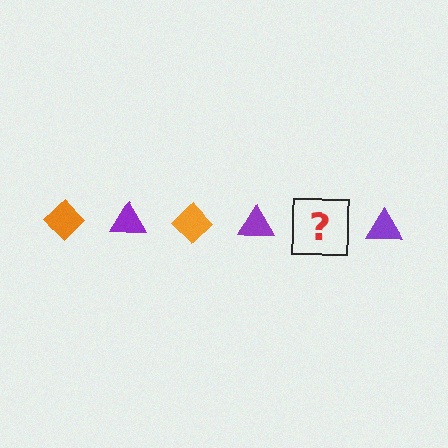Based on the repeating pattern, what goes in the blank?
The blank should be an orange diamond.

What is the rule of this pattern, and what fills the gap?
The rule is that the pattern alternates between orange diamond and purple triangle. The gap should be filled with an orange diamond.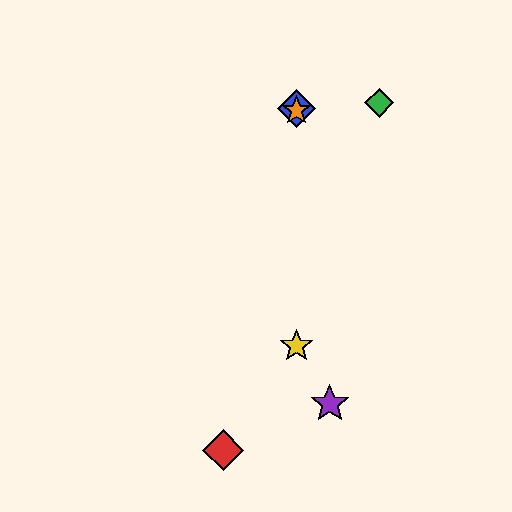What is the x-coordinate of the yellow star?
The yellow star is at x≈296.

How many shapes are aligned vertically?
3 shapes (the blue diamond, the yellow star, the orange star) are aligned vertically.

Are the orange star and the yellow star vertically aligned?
Yes, both are at x≈296.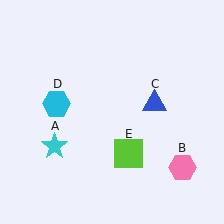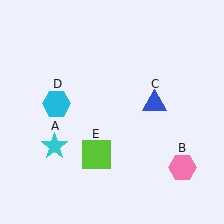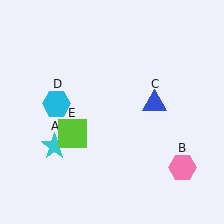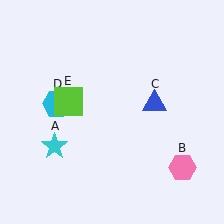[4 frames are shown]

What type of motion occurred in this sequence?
The lime square (object E) rotated clockwise around the center of the scene.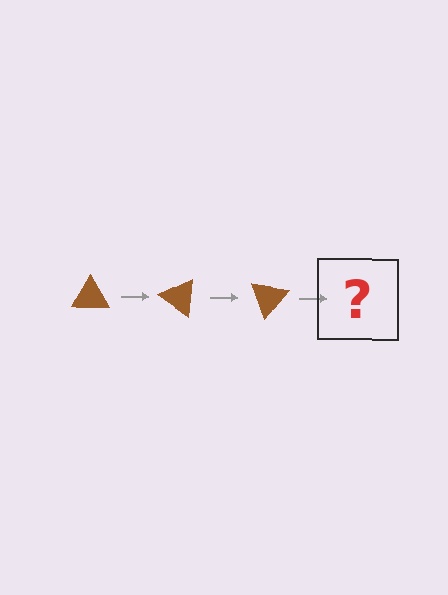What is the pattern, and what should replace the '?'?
The pattern is that the triangle rotates 35 degrees each step. The '?' should be a brown triangle rotated 105 degrees.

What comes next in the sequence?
The next element should be a brown triangle rotated 105 degrees.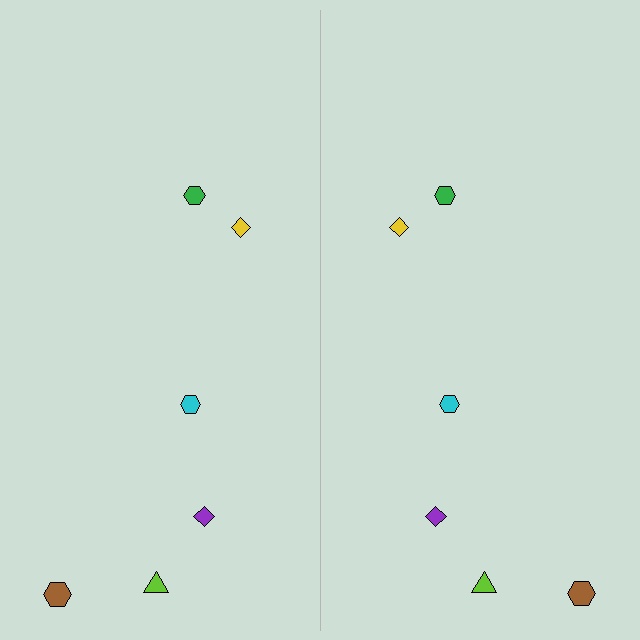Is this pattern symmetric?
Yes, this pattern has bilateral (reflection) symmetry.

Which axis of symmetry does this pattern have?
The pattern has a vertical axis of symmetry running through the center of the image.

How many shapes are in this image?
There are 12 shapes in this image.